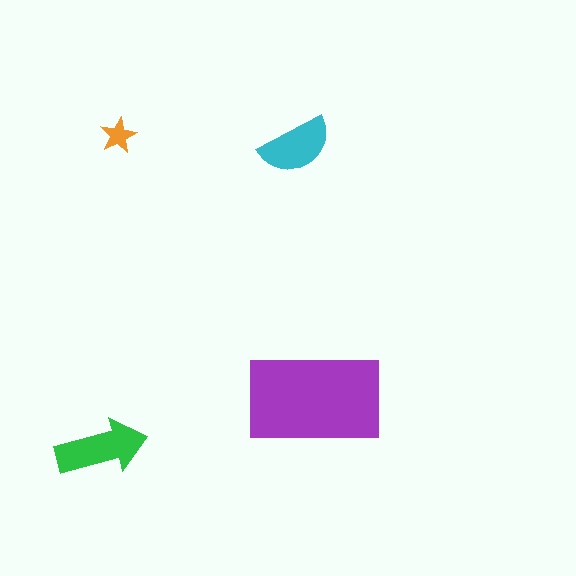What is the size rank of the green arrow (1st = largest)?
2nd.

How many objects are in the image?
There are 4 objects in the image.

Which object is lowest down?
The green arrow is bottommost.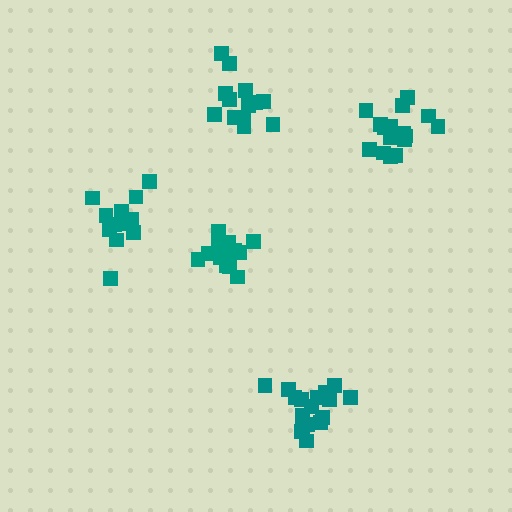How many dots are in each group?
Group 1: 17 dots, Group 2: 15 dots, Group 3: 15 dots, Group 4: 17 dots, Group 5: 12 dots (76 total).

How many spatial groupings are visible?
There are 5 spatial groupings.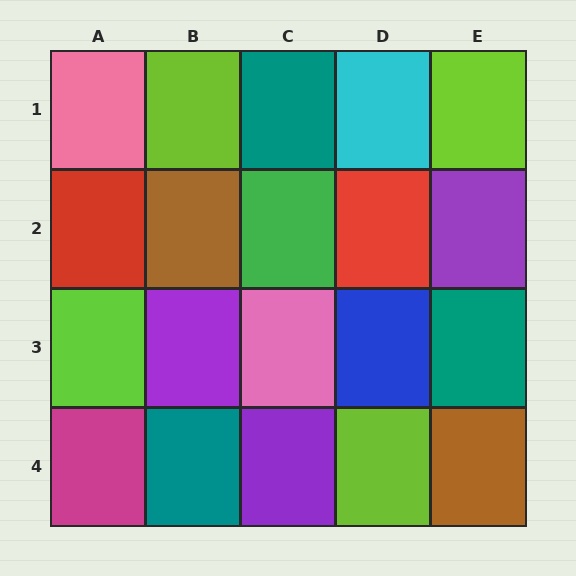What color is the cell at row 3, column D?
Blue.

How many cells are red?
2 cells are red.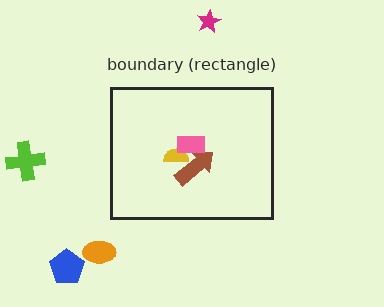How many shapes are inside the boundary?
3 inside, 4 outside.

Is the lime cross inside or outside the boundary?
Outside.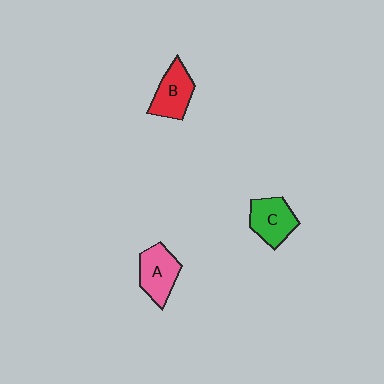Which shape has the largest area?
Shape A (pink).